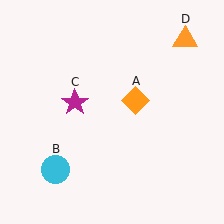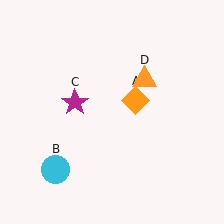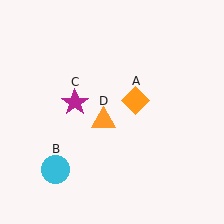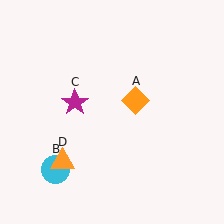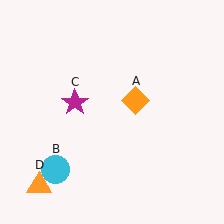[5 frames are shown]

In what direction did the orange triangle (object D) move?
The orange triangle (object D) moved down and to the left.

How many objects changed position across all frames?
1 object changed position: orange triangle (object D).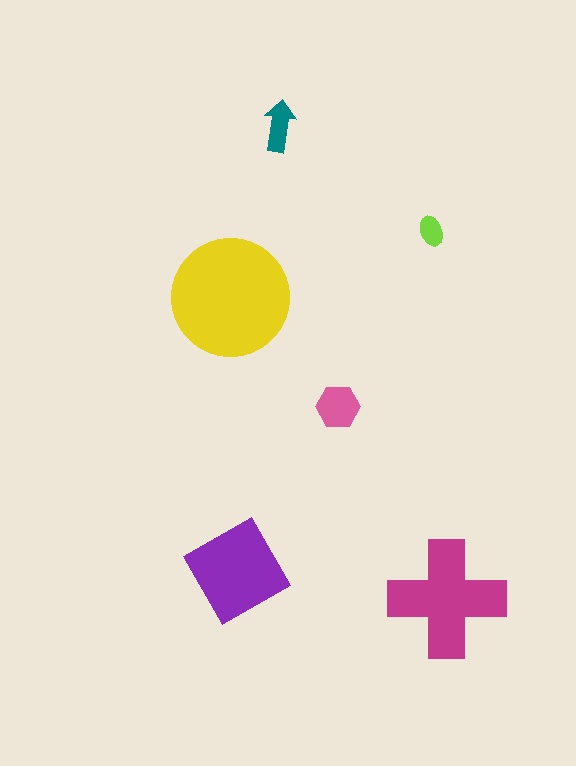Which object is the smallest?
The lime ellipse.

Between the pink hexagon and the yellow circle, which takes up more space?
The yellow circle.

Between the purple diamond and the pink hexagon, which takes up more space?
The purple diamond.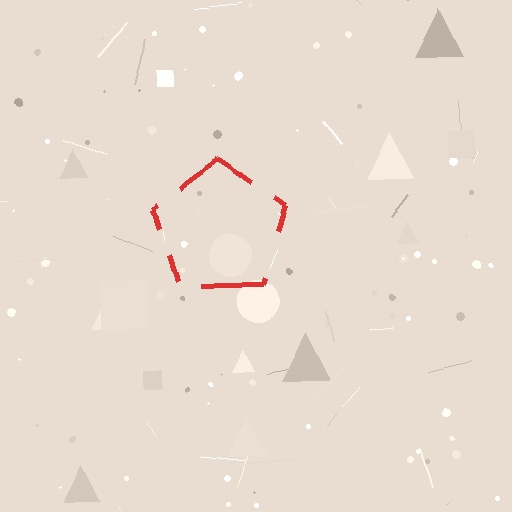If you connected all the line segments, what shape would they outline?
They would outline a pentagon.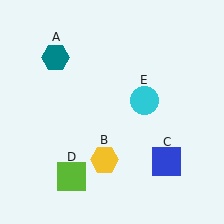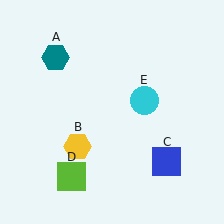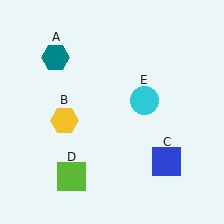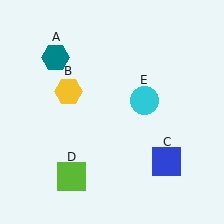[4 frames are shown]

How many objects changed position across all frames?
1 object changed position: yellow hexagon (object B).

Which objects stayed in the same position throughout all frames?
Teal hexagon (object A) and blue square (object C) and lime square (object D) and cyan circle (object E) remained stationary.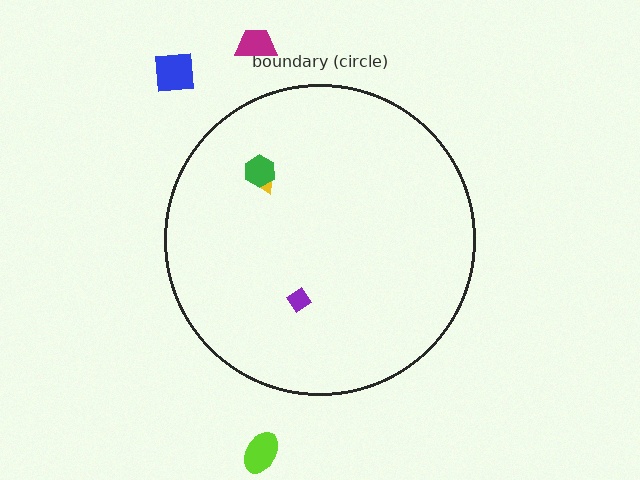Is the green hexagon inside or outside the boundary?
Inside.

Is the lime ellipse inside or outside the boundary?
Outside.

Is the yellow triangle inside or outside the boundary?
Inside.